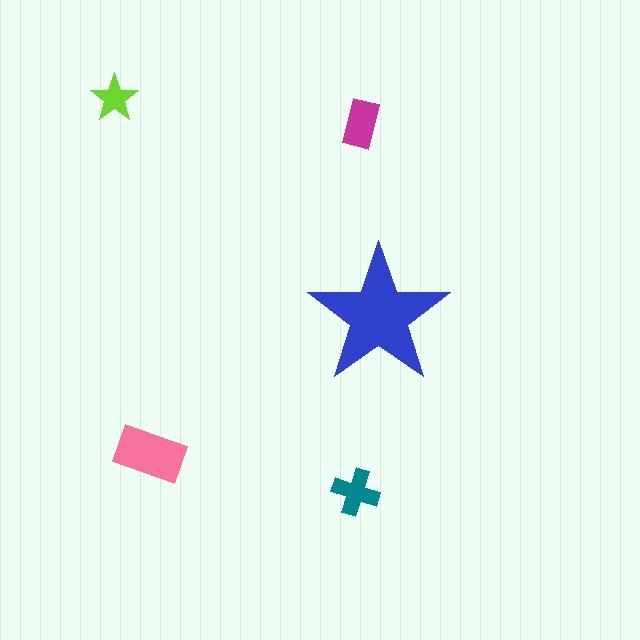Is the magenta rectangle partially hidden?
No, the magenta rectangle is fully visible.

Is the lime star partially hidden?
No, the lime star is fully visible.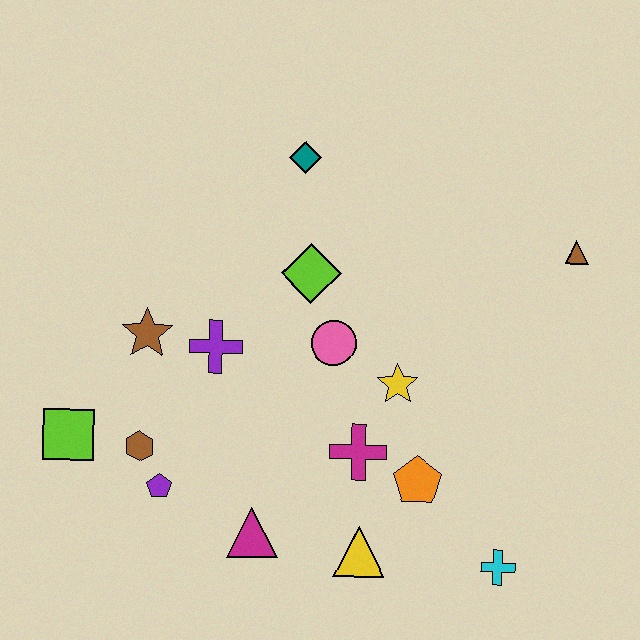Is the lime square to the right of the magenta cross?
No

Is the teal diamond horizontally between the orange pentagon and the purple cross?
Yes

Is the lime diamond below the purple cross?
No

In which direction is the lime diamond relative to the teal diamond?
The lime diamond is below the teal diamond.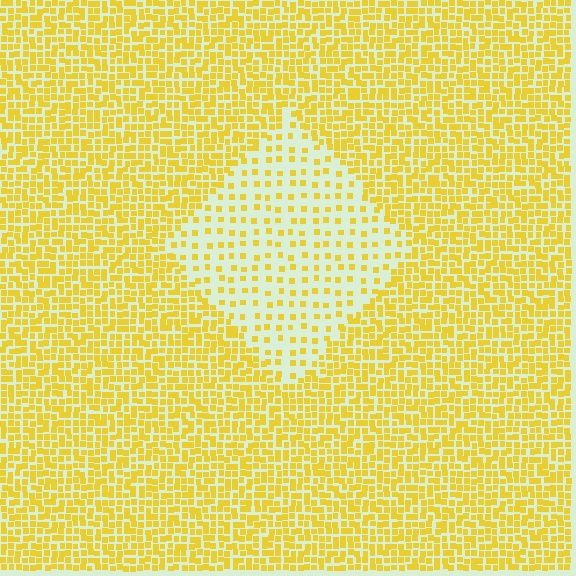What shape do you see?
I see a diamond.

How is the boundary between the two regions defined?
The boundary is defined by a change in element density (approximately 2.7x ratio). All elements are the same color, size, and shape.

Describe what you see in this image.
The image contains small yellow elements arranged at two different densities. A diamond-shaped region is visible where the elements are less densely packed than the surrounding area.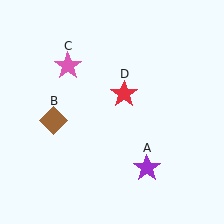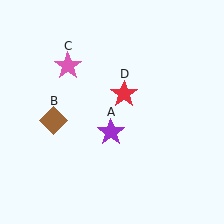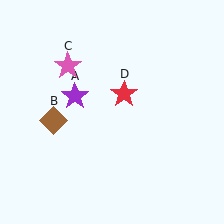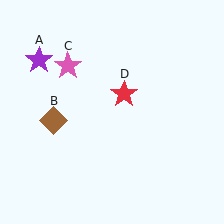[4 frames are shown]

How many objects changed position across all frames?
1 object changed position: purple star (object A).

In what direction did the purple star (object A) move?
The purple star (object A) moved up and to the left.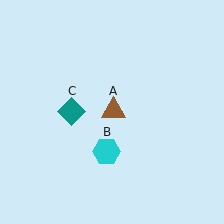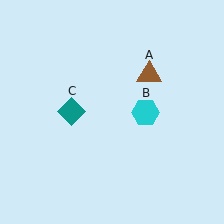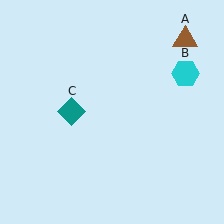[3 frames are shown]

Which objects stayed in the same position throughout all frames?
Teal diamond (object C) remained stationary.